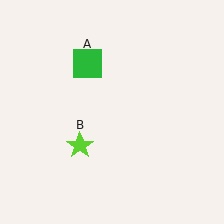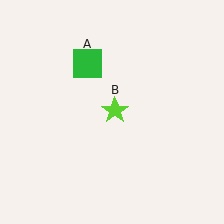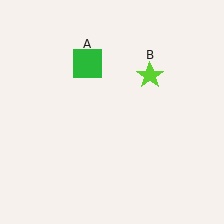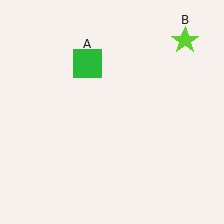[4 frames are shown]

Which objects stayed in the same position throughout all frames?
Green square (object A) remained stationary.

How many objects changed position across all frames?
1 object changed position: lime star (object B).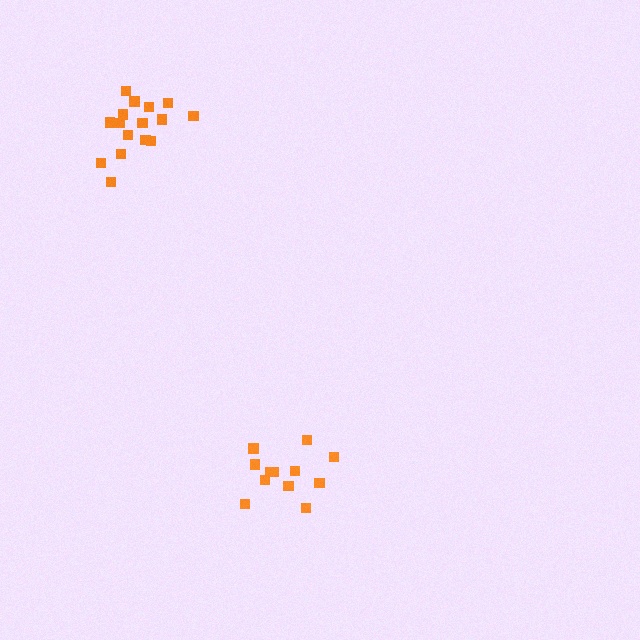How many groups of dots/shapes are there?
There are 2 groups.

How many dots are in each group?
Group 1: 12 dots, Group 2: 16 dots (28 total).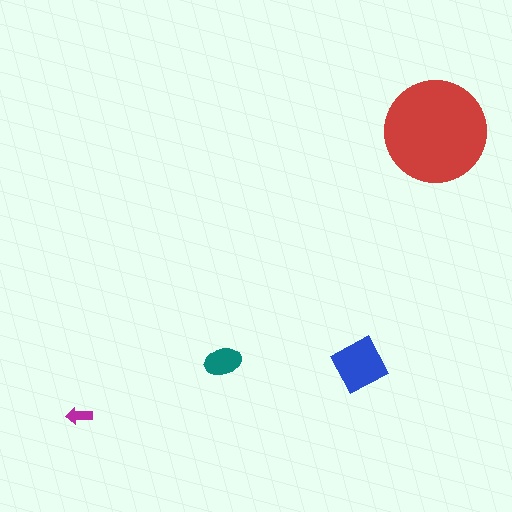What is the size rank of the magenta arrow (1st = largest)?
4th.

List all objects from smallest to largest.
The magenta arrow, the teal ellipse, the blue square, the red circle.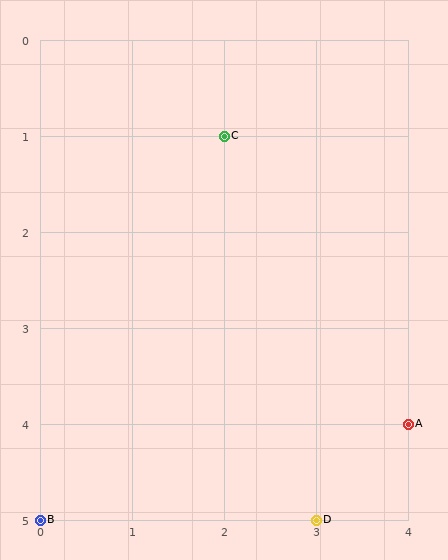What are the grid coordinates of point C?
Point C is at grid coordinates (2, 1).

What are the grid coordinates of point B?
Point B is at grid coordinates (0, 5).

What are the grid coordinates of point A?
Point A is at grid coordinates (4, 4).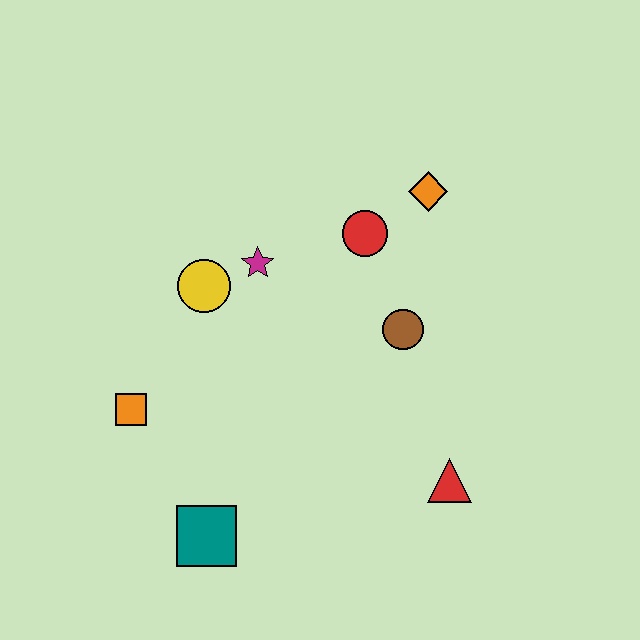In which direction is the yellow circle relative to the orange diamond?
The yellow circle is to the left of the orange diamond.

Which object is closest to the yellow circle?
The magenta star is closest to the yellow circle.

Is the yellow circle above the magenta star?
No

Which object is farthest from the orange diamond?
The teal square is farthest from the orange diamond.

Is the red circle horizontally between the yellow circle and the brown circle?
Yes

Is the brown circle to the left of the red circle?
No